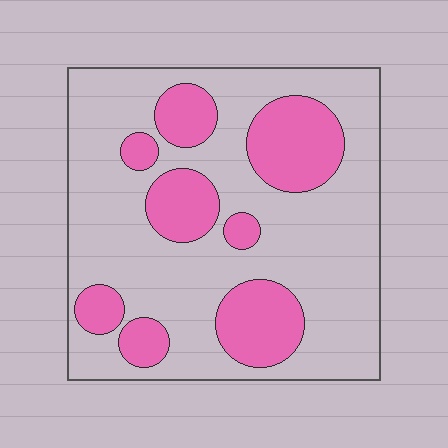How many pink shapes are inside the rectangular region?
8.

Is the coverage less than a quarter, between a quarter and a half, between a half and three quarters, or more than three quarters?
Between a quarter and a half.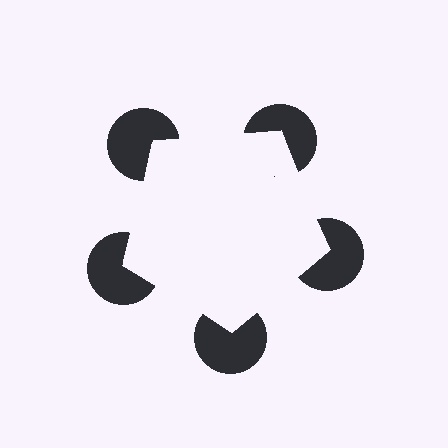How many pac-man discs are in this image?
There are 5 — one at each vertex of the illusory pentagon.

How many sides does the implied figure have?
5 sides.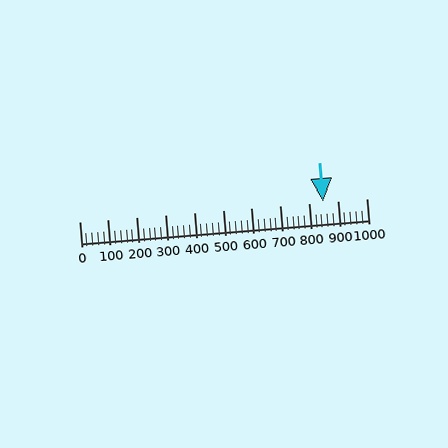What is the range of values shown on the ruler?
The ruler shows values from 0 to 1000.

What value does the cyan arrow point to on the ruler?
The cyan arrow points to approximately 850.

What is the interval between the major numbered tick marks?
The major tick marks are spaced 100 units apart.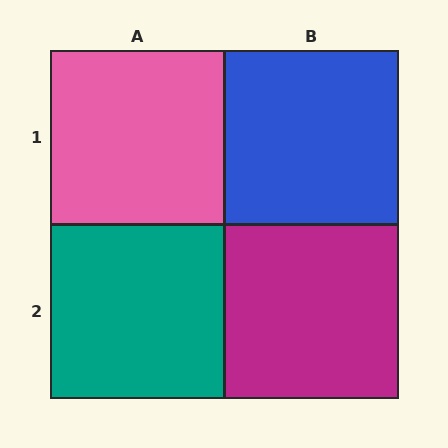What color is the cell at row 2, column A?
Teal.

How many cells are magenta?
1 cell is magenta.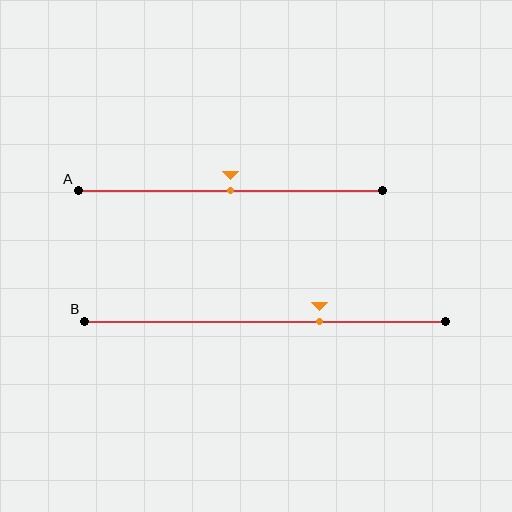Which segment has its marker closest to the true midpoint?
Segment A has its marker closest to the true midpoint.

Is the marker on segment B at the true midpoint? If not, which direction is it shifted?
No, the marker on segment B is shifted to the right by about 15% of the segment length.